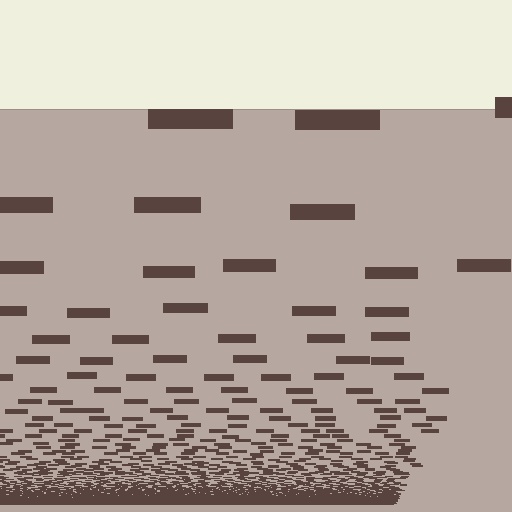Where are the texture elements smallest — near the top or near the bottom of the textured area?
Near the bottom.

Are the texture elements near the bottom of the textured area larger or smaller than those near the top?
Smaller. The gradient is inverted — elements near the bottom are smaller and denser.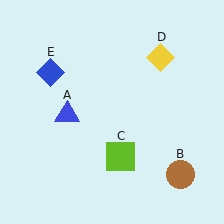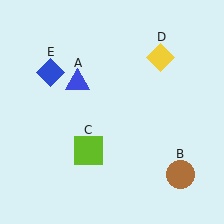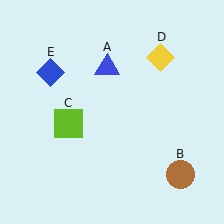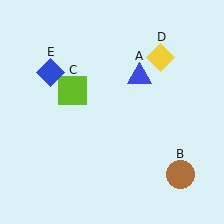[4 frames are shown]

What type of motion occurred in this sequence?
The blue triangle (object A), lime square (object C) rotated clockwise around the center of the scene.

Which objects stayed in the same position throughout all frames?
Brown circle (object B) and yellow diamond (object D) and blue diamond (object E) remained stationary.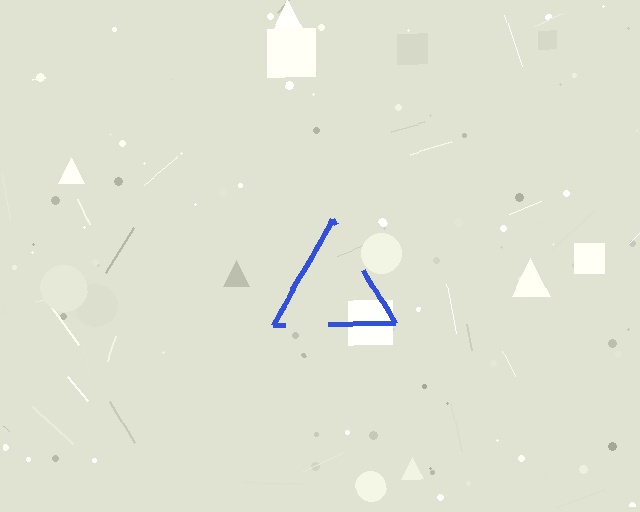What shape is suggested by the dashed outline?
The dashed outline suggests a triangle.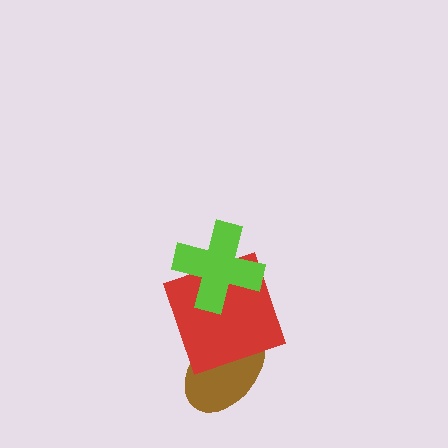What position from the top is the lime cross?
The lime cross is 1st from the top.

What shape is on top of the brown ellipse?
The red square is on top of the brown ellipse.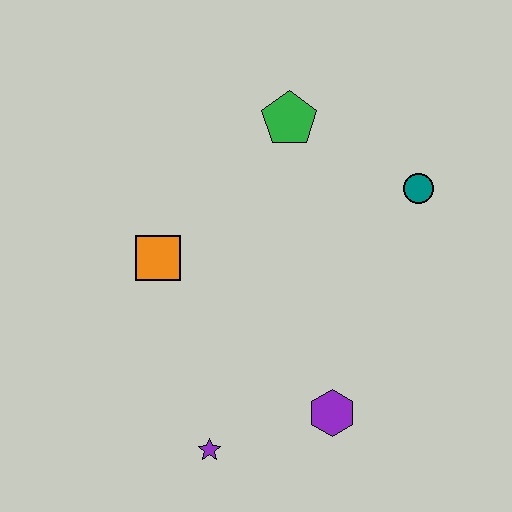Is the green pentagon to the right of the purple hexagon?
No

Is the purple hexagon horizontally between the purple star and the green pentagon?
No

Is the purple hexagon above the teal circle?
No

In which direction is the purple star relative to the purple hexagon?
The purple star is to the left of the purple hexagon.